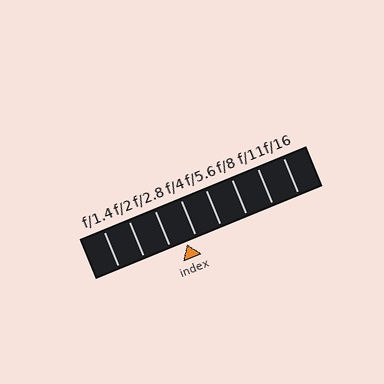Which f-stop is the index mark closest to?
The index mark is closest to f/4.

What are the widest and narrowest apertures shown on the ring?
The widest aperture shown is f/1.4 and the narrowest is f/16.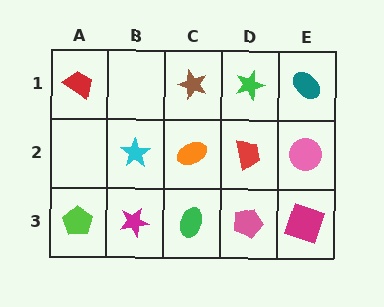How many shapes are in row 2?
4 shapes.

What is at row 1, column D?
A green star.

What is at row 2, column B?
A cyan star.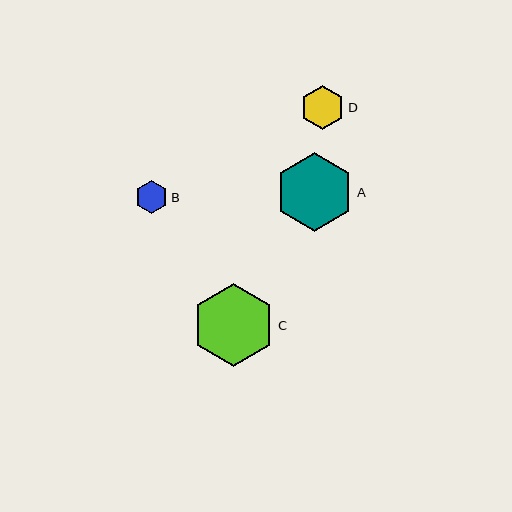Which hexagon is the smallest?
Hexagon B is the smallest with a size of approximately 33 pixels.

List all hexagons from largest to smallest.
From largest to smallest: C, A, D, B.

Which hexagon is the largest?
Hexagon C is the largest with a size of approximately 83 pixels.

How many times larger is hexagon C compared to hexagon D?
Hexagon C is approximately 1.9 times the size of hexagon D.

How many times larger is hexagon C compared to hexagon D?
Hexagon C is approximately 1.9 times the size of hexagon D.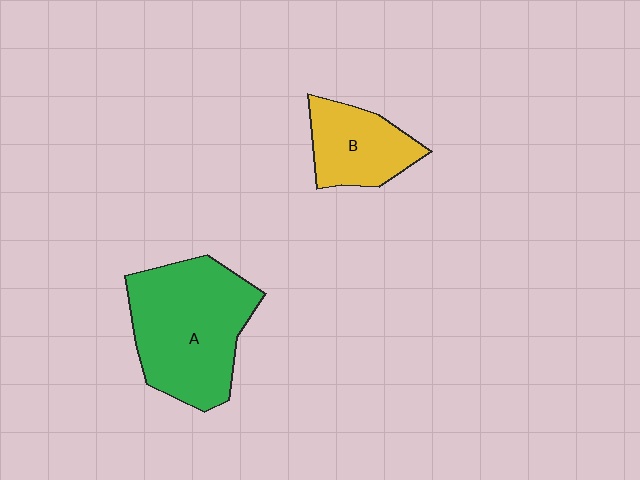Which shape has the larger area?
Shape A (green).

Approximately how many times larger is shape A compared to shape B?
Approximately 2.0 times.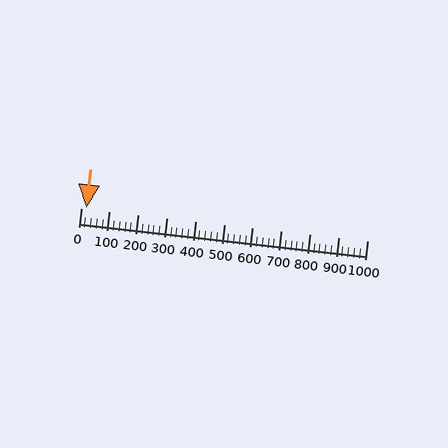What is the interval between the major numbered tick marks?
The major tick marks are spaced 100 units apart.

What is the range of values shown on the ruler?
The ruler shows values from 0 to 1000.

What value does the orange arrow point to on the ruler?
The orange arrow points to approximately 20.